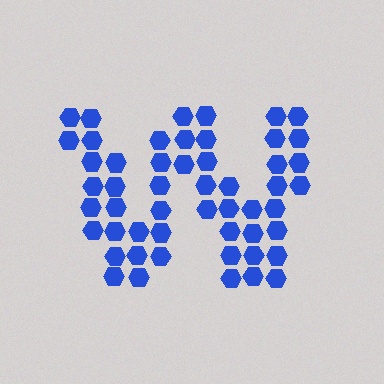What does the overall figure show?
The overall figure shows the letter W.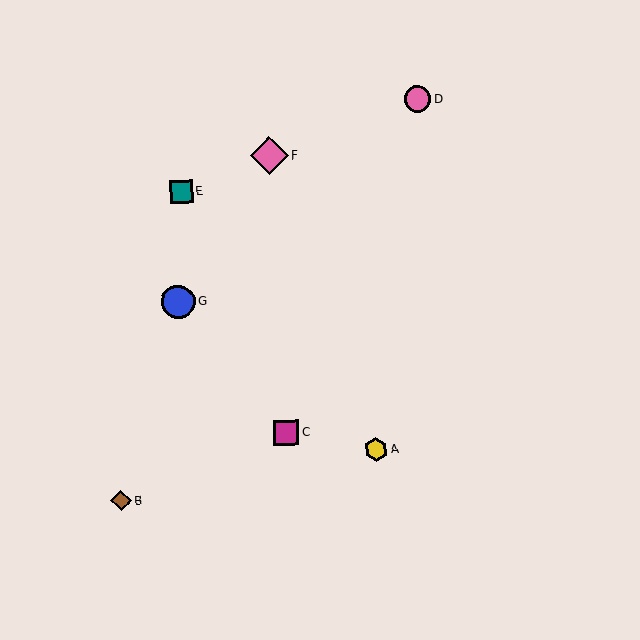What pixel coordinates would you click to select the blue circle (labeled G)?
Click at (178, 302) to select the blue circle G.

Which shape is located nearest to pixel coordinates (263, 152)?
The pink diamond (labeled F) at (269, 156) is nearest to that location.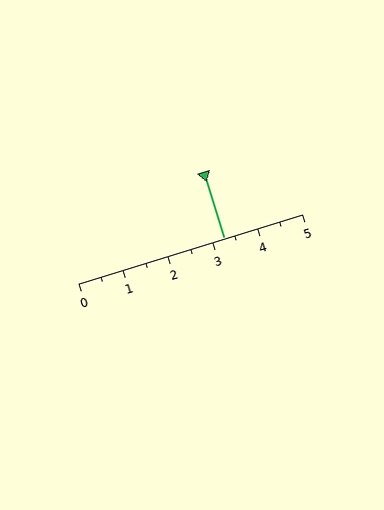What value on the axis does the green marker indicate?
The marker indicates approximately 3.2.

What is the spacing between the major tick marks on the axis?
The major ticks are spaced 1 apart.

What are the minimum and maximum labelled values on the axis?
The axis runs from 0 to 5.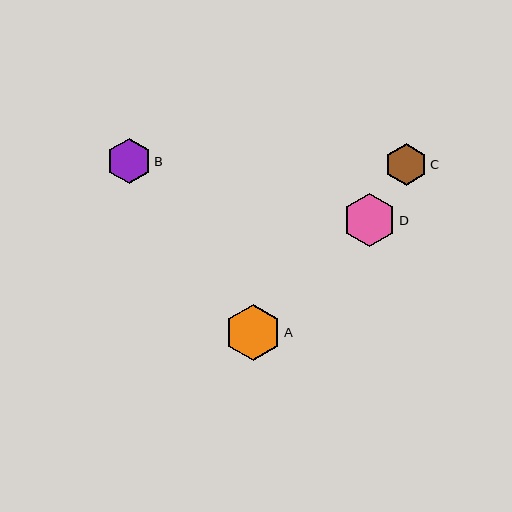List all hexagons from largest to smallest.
From largest to smallest: A, D, B, C.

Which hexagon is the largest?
Hexagon A is the largest with a size of approximately 56 pixels.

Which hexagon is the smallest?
Hexagon C is the smallest with a size of approximately 42 pixels.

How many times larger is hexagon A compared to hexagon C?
Hexagon A is approximately 1.3 times the size of hexagon C.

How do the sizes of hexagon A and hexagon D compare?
Hexagon A and hexagon D are approximately the same size.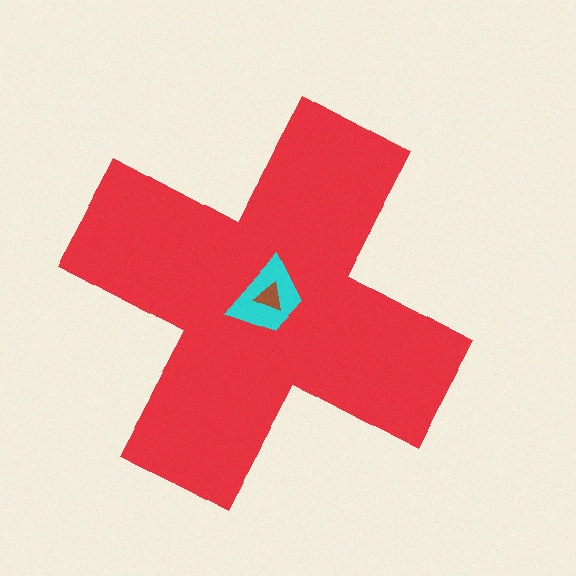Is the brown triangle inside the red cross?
Yes.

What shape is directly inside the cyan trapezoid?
The brown triangle.